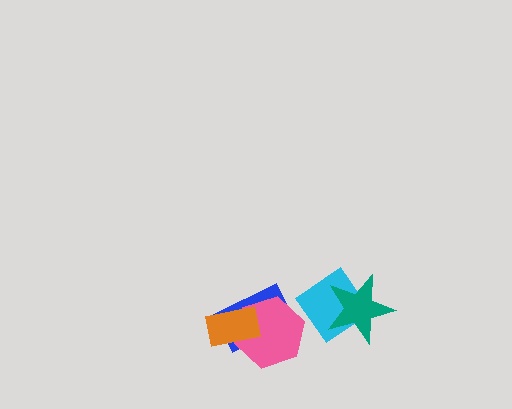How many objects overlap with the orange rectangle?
2 objects overlap with the orange rectangle.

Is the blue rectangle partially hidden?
Yes, it is partially covered by another shape.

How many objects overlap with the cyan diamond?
1 object overlaps with the cyan diamond.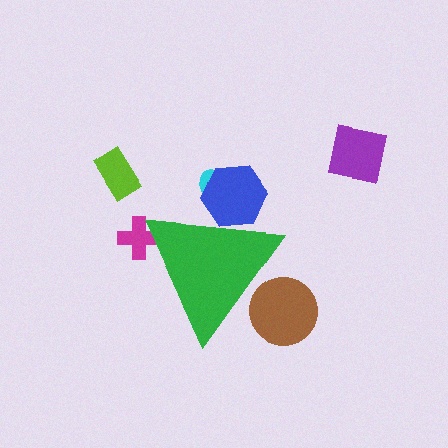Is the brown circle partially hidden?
Yes, the brown circle is partially hidden behind the green triangle.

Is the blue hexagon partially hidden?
Yes, the blue hexagon is partially hidden behind the green triangle.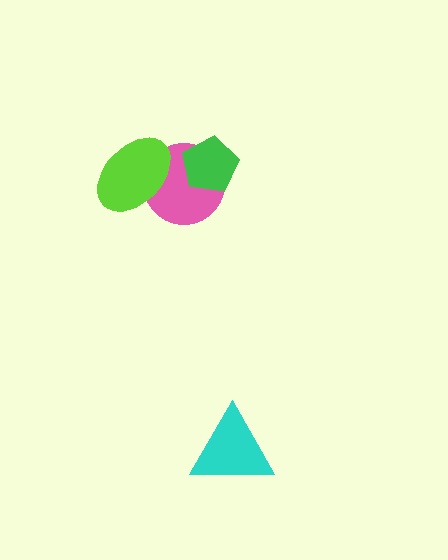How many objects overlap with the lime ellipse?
1 object overlaps with the lime ellipse.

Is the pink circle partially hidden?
Yes, it is partially covered by another shape.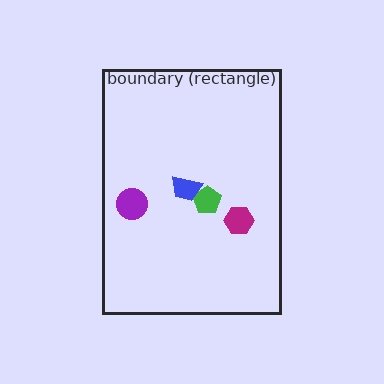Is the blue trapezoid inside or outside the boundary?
Inside.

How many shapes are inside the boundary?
4 inside, 0 outside.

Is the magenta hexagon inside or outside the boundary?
Inside.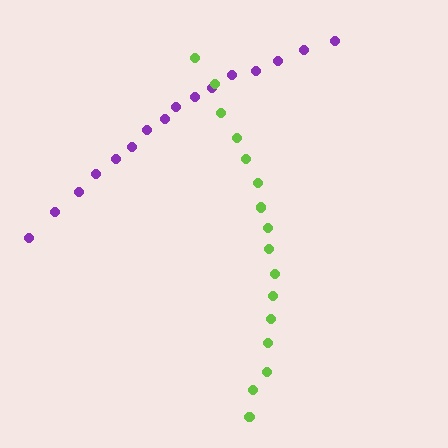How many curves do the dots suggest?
There are 2 distinct paths.